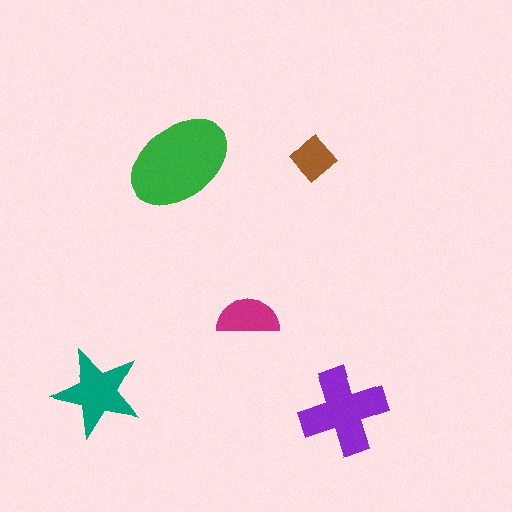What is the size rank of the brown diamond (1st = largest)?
5th.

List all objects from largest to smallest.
The green ellipse, the purple cross, the teal star, the magenta semicircle, the brown diamond.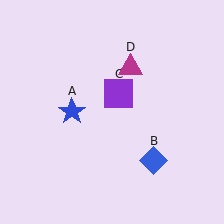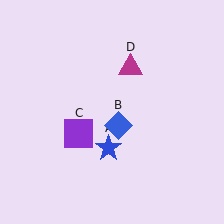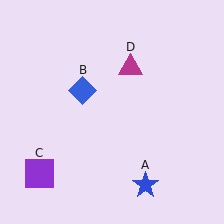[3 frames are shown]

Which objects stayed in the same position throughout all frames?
Magenta triangle (object D) remained stationary.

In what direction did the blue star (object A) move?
The blue star (object A) moved down and to the right.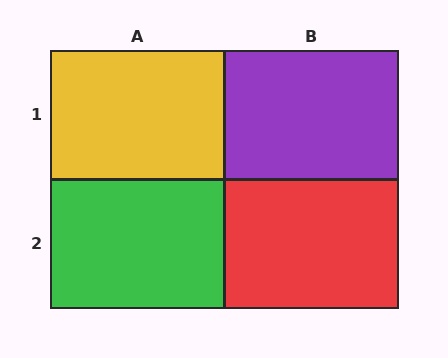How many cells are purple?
1 cell is purple.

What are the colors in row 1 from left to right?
Yellow, purple.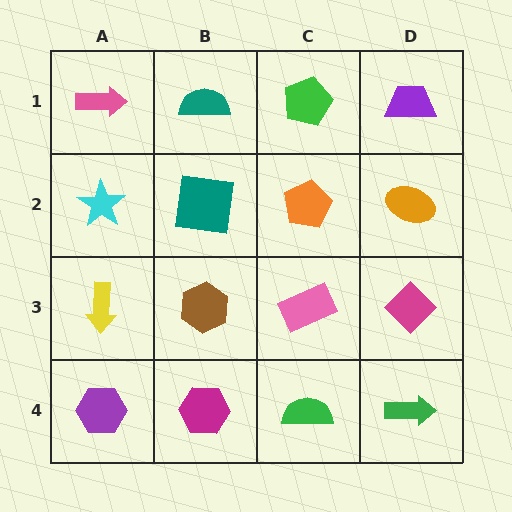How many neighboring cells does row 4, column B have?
3.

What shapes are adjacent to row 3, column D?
An orange ellipse (row 2, column D), a green arrow (row 4, column D), a pink rectangle (row 3, column C).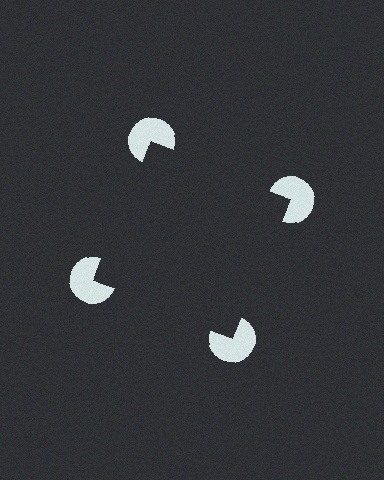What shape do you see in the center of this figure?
An illusory square — its edges are inferred from the aligned wedge cuts in the pac-man discs, not physically drawn.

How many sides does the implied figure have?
4 sides.